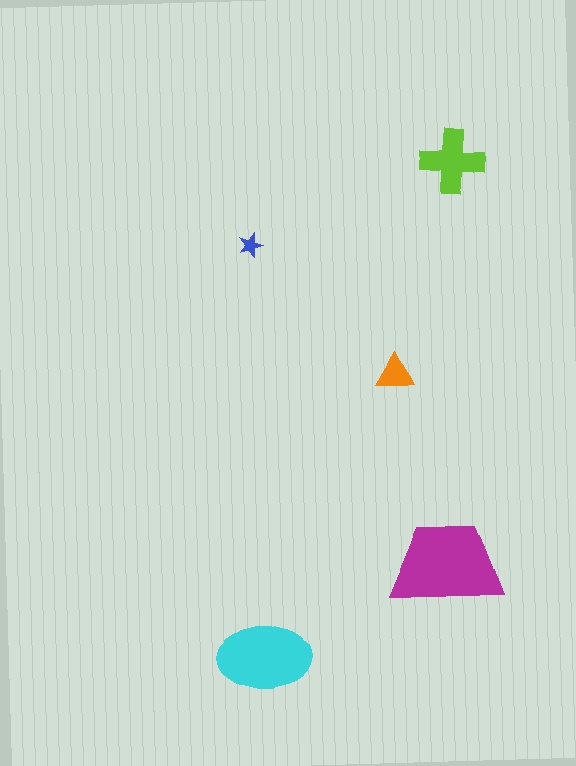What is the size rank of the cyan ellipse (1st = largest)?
2nd.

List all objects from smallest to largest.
The blue star, the orange triangle, the lime cross, the cyan ellipse, the magenta trapezoid.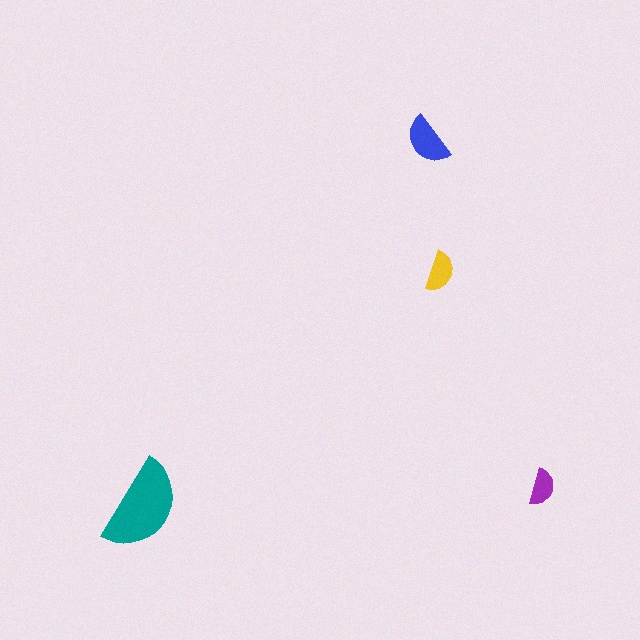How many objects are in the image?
There are 4 objects in the image.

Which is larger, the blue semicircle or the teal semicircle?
The teal one.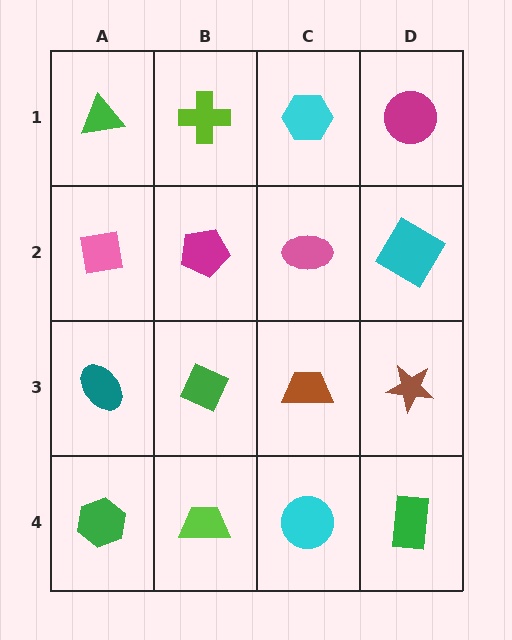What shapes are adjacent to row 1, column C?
A pink ellipse (row 2, column C), a lime cross (row 1, column B), a magenta circle (row 1, column D).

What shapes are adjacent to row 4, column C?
A brown trapezoid (row 3, column C), a lime trapezoid (row 4, column B), a green rectangle (row 4, column D).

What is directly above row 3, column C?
A pink ellipse.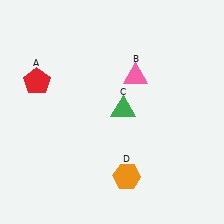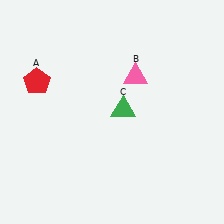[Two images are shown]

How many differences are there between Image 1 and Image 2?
There is 1 difference between the two images.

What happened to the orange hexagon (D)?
The orange hexagon (D) was removed in Image 2. It was in the bottom-right area of Image 1.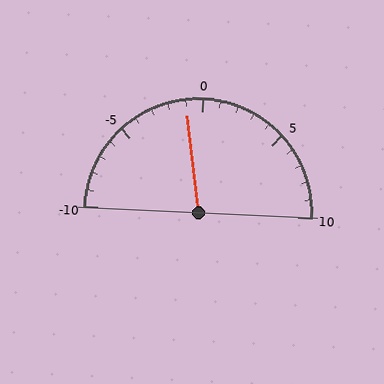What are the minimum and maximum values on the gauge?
The gauge ranges from -10 to 10.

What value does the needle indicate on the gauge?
The needle indicates approximately -1.